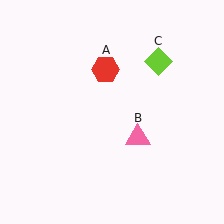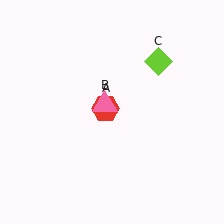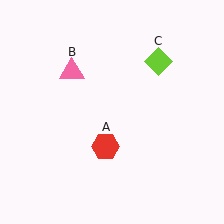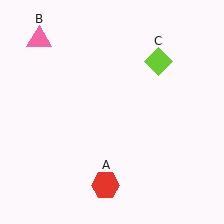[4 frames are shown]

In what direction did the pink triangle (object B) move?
The pink triangle (object B) moved up and to the left.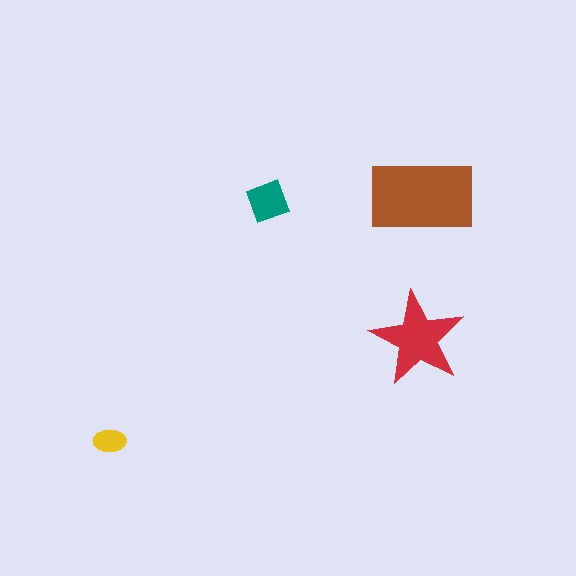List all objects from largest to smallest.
The brown rectangle, the red star, the teal square, the yellow ellipse.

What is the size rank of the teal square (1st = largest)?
3rd.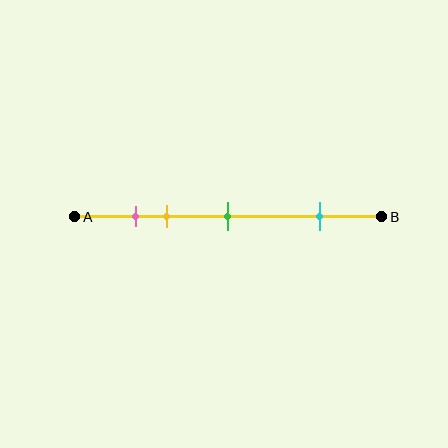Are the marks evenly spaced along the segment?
No, the marks are not evenly spaced.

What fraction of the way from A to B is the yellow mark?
The yellow mark is approximately 30% (0.3) of the way from A to B.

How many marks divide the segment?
There are 4 marks dividing the segment.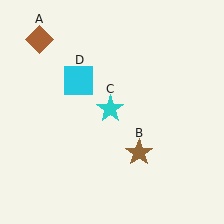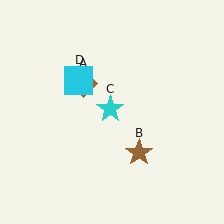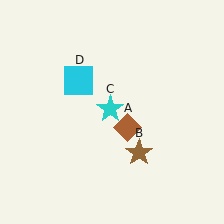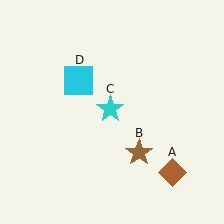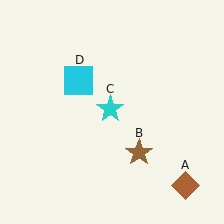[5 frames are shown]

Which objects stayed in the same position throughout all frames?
Brown star (object B) and cyan star (object C) and cyan square (object D) remained stationary.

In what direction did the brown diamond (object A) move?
The brown diamond (object A) moved down and to the right.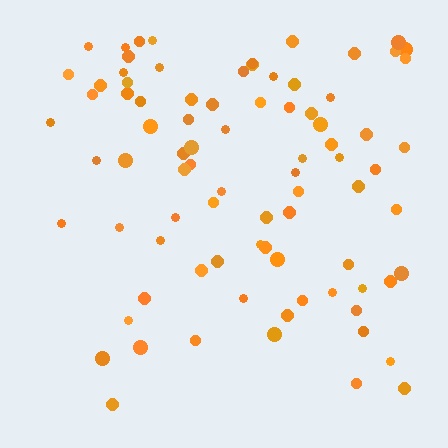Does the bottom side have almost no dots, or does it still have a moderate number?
Still a moderate number, just noticeably fewer than the top.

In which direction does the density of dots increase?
From bottom to top, with the top side densest.